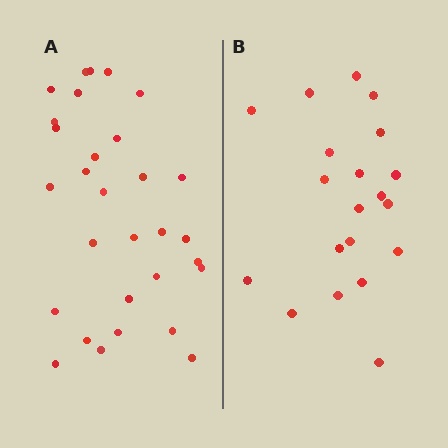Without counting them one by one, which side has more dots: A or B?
Region A (the left region) has more dots.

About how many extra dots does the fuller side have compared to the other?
Region A has roughly 10 or so more dots than region B.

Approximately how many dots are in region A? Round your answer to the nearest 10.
About 30 dots.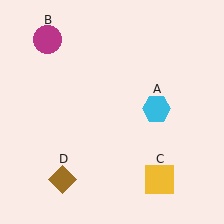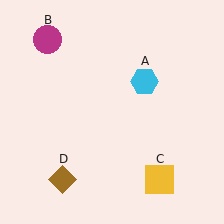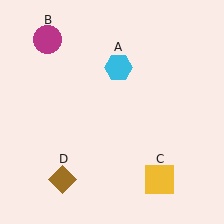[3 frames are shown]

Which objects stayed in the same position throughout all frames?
Magenta circle (object B) and yellow square (object C) and brown diamond (object D) remained stationary.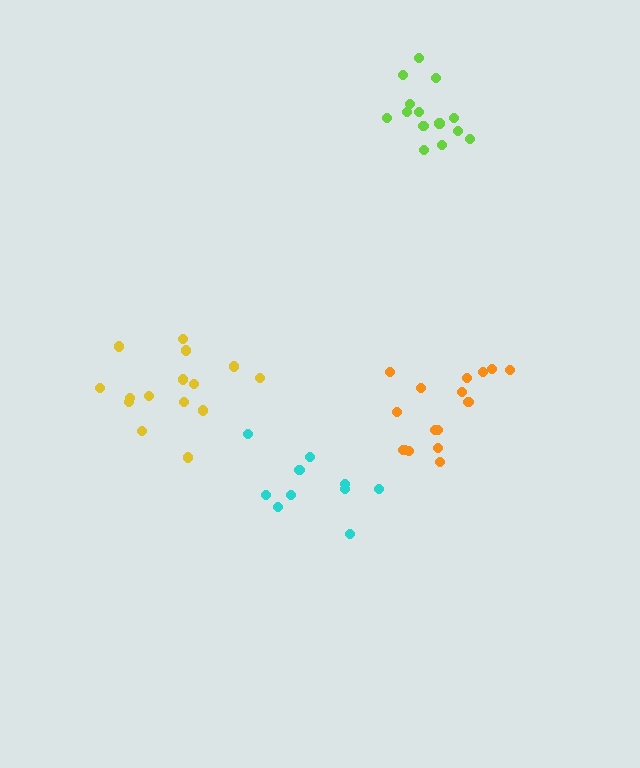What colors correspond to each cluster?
The clusters are colored: cyan, orange, lime, yellow.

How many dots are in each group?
Group 1: 10 dots, Group 2: 16 dots, Group 3: 14 dots, Group 4: 15 dots (55 total).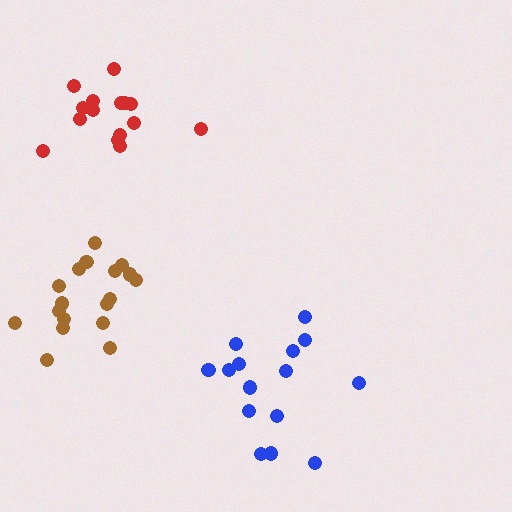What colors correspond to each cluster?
The clusters are colored: blue, red, brown.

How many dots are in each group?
Group 1: 15 dots, Group 2: 15 dots, Group 3: 18 dots (48 total).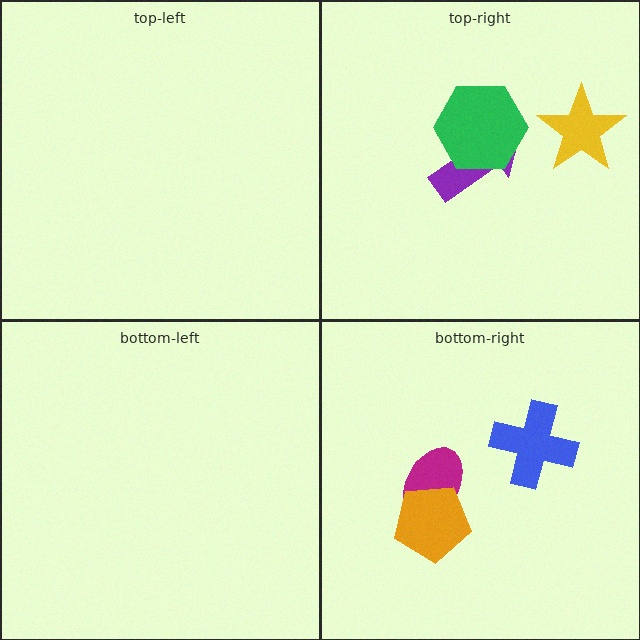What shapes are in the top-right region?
The purple arrow, the yellow star, the green hexagon.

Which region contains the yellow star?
The top-right region.